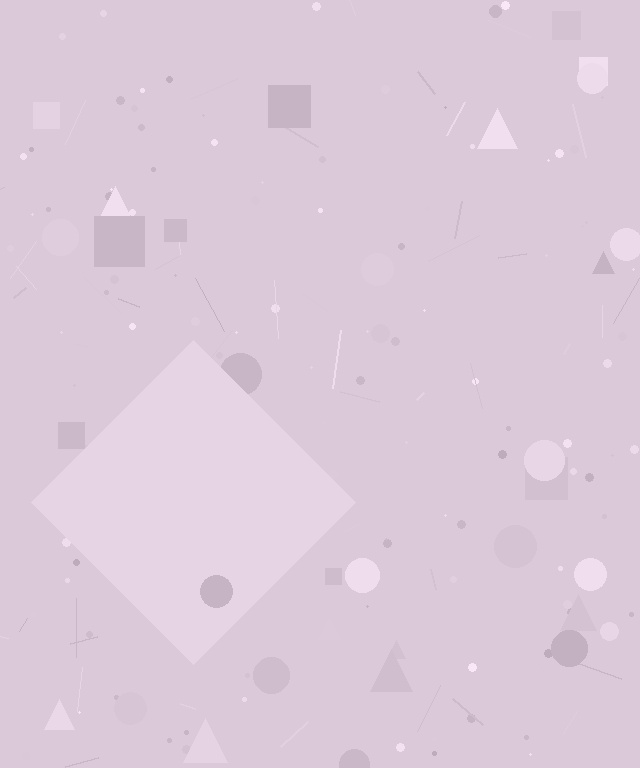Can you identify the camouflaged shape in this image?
The camouflaged shape is a diamond.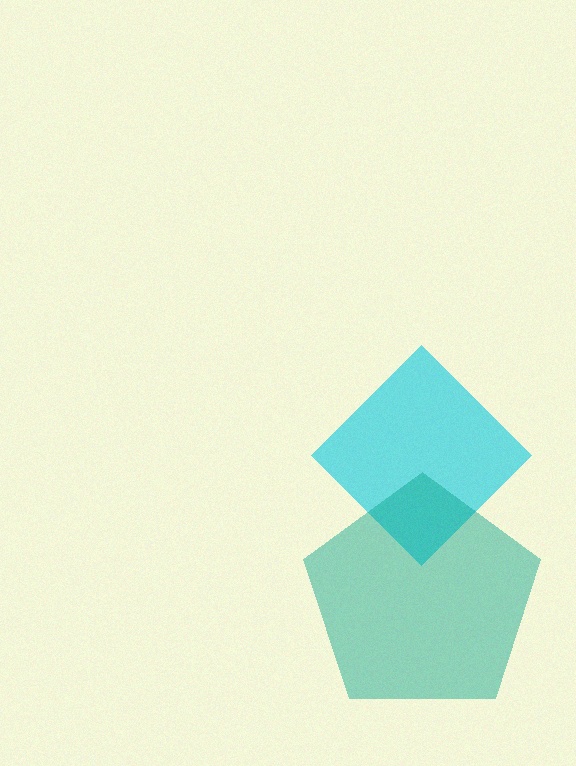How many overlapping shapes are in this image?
There are 2 overlapping shapes in the image.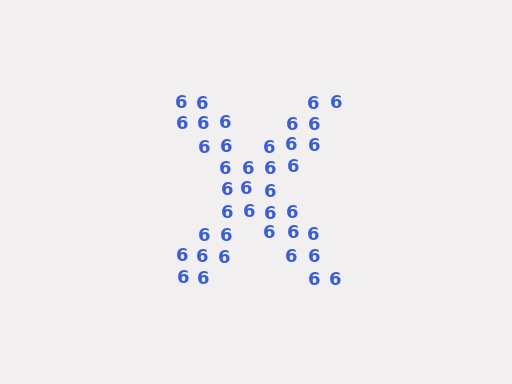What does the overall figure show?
The overall figure shows the letter X.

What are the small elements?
The small elements are digit 6's.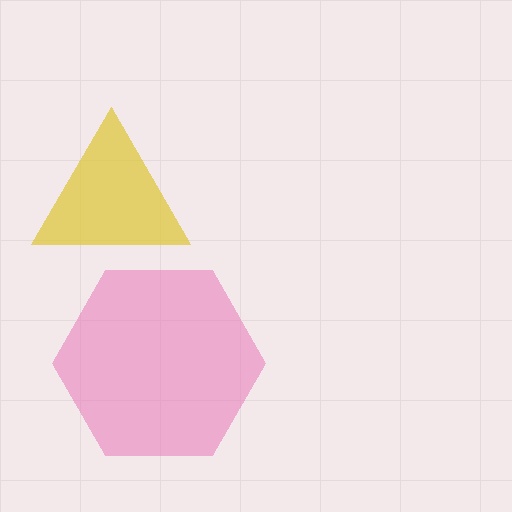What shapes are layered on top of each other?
The layered shapes are: a yellow triangle, a pink hexagon.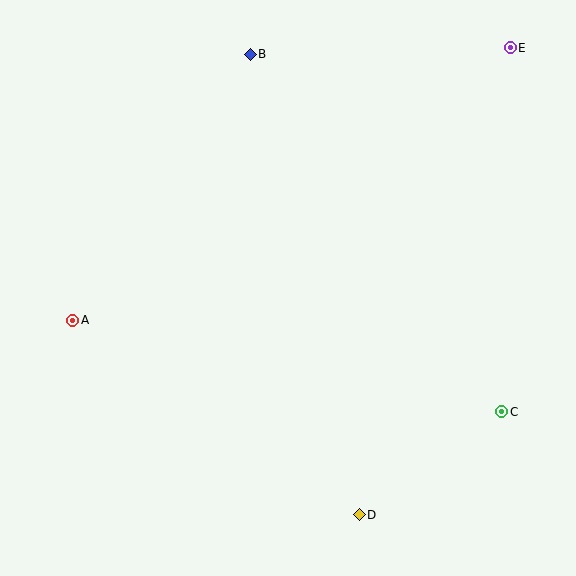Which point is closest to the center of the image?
Point A at (73, 320) is closest to the center.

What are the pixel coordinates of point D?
Point D is at (359, 515).